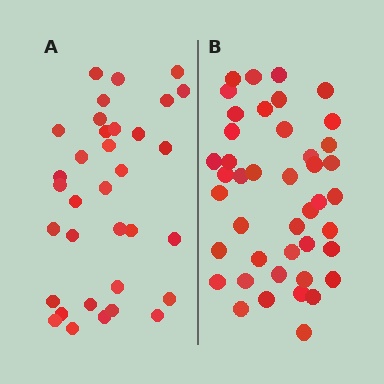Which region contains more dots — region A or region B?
Region B (the right region) has more dots.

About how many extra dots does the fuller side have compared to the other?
Region B has roughly 8 or so more dots than region A.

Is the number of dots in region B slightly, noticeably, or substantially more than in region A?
Region B has noticeably more, but not dramatically so. The ratio is roughly 1.3 to 1.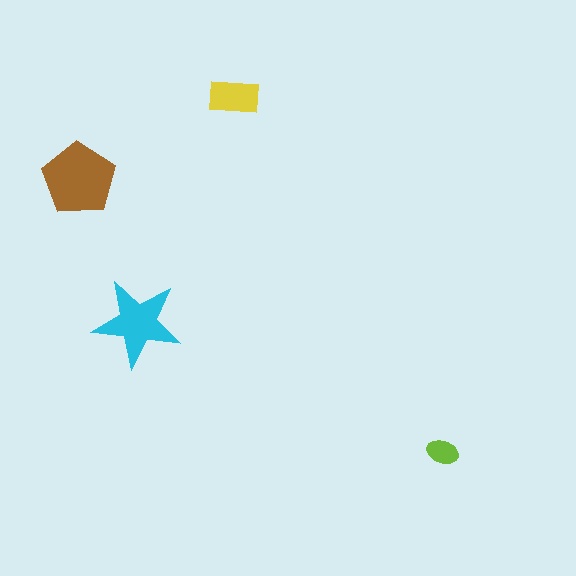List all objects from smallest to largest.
The lime ellipse, the yellow rectangle, the cyan star, the brown pentagon.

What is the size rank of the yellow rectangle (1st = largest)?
3rd.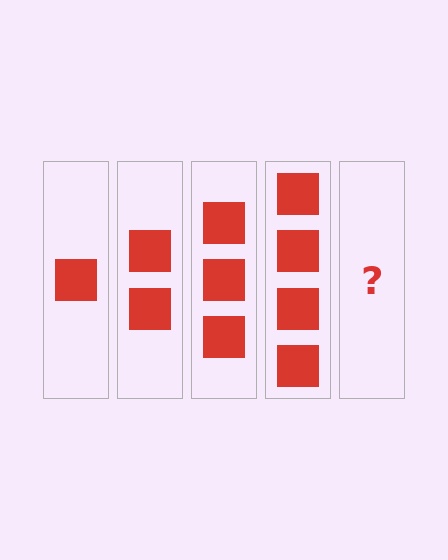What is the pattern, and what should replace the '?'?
The pattern is that each step adds one more square. The '?' should be 5 squares.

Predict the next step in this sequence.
The next step is 5 squares.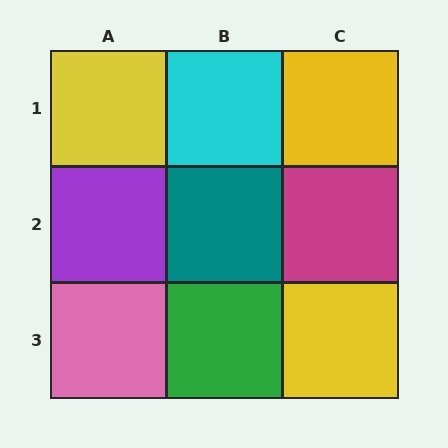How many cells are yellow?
3 cells are yellow.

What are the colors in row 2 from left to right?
Purple, teal, magenta.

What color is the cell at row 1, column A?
Yellow.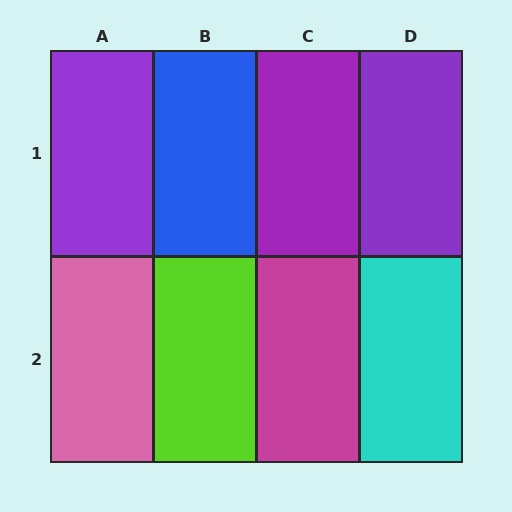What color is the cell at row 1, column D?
Purple.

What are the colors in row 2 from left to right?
Pink, lime, magenta, cyan.